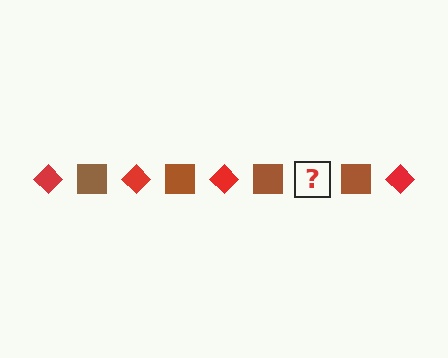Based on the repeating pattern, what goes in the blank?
The blank should be a red diamond.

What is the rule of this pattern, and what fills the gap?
The rule is that the pattern alternates between red diamond and brown square. The gap should be filled with a red diamond.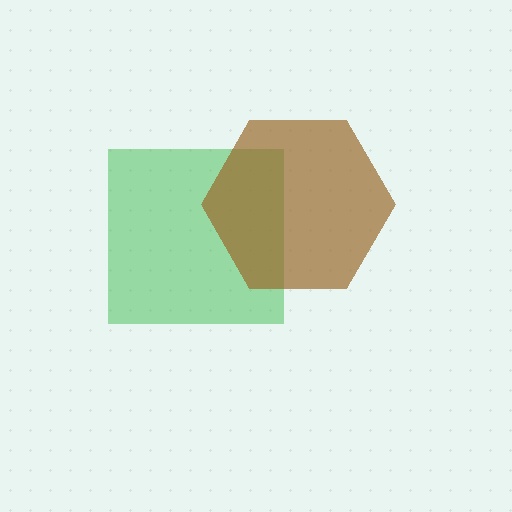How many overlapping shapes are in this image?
There are 2 overlapping shapes in the image.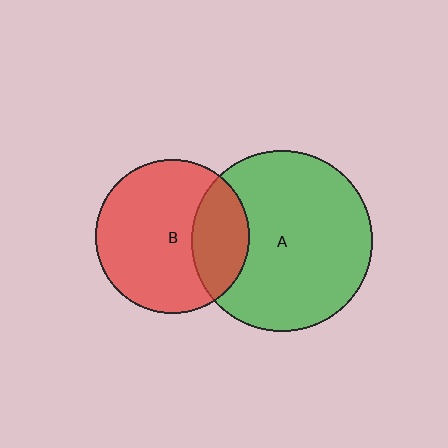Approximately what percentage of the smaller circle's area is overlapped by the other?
Approximately 25%.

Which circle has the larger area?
Circle A (green).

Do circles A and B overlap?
Yes.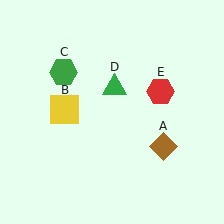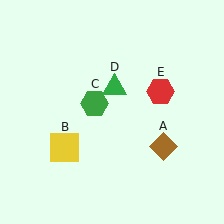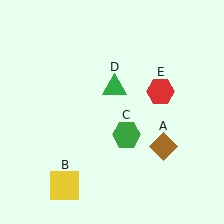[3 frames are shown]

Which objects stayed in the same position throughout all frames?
Brown diamond (object A) and green triangle (object D) and red hexagon (object E) remained stationary.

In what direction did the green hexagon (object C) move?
The green hexagon (object C) moved down and to the right.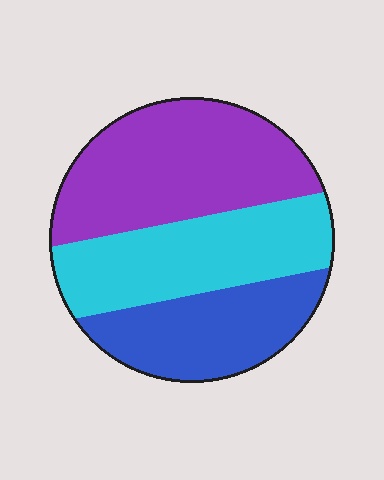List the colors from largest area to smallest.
From largest to smallest: purple, cyan, blue.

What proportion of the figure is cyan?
Cyan takes up between a quarter and a half of the figure.